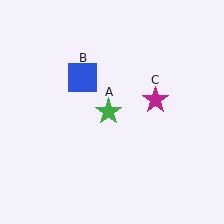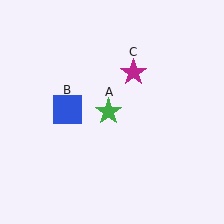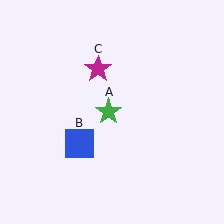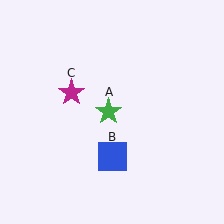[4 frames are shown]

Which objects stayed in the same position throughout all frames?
Green star (object A) remained stationary.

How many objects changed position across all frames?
2 objects changed position: blue square (object B), magenta star (object C).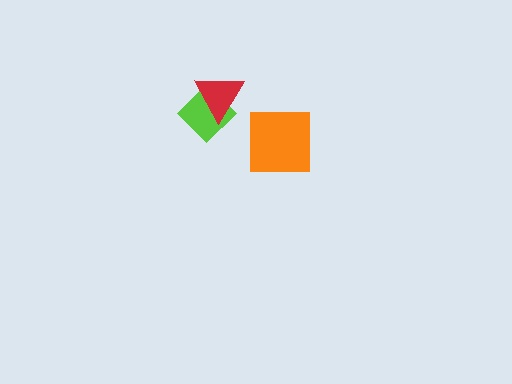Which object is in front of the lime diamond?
The red triangle is in front of the lime diamond.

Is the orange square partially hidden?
No, no other shape covers it.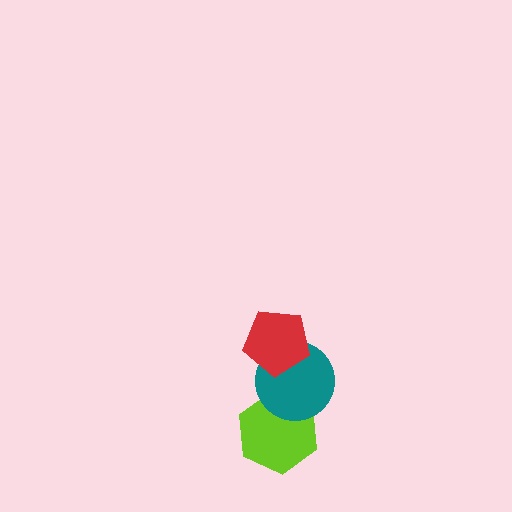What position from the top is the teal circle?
The teal circle is 2nd from the top.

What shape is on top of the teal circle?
The red pentagon is on top of the teal circle.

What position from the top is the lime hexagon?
The lime hexagon is 3rd from the top.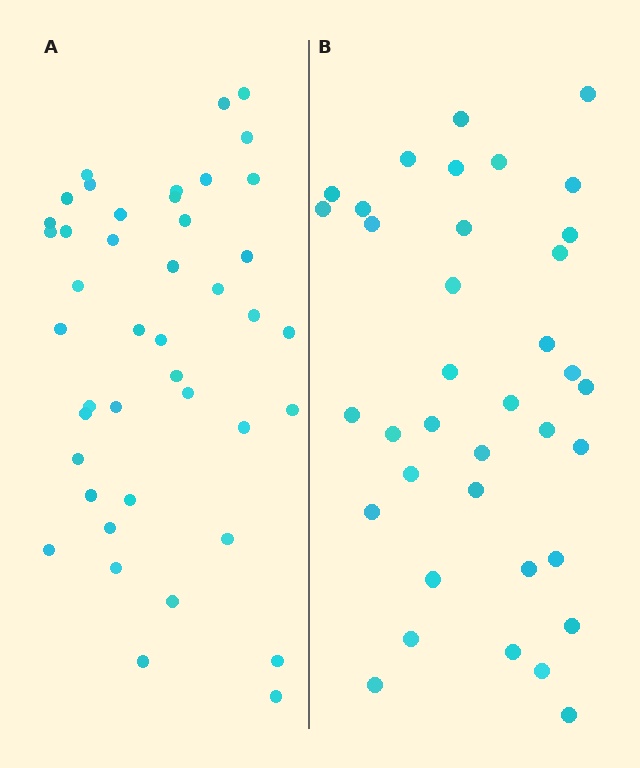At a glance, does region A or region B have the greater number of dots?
Region A (the left region) has more dots.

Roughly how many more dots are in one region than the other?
Region A has about 6 more dots than region B.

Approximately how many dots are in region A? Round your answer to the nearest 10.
About 40 dots. (The exact count is 43, which rounds to 40.)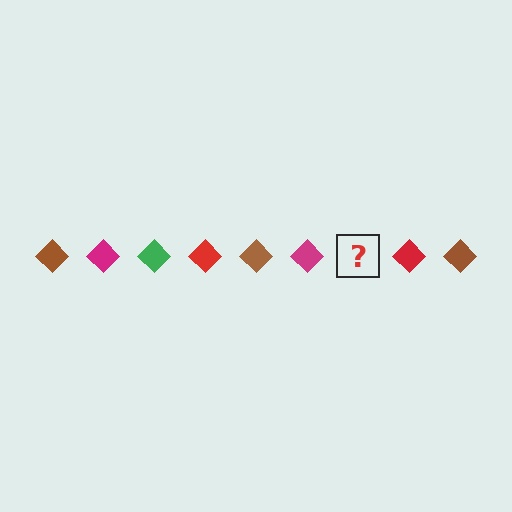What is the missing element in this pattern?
The missing element is a green diamond.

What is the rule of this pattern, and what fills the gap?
The rule is that the pattern cycles through brown, magenta, green, red diamonds. The gap should be filled with a green diamond.